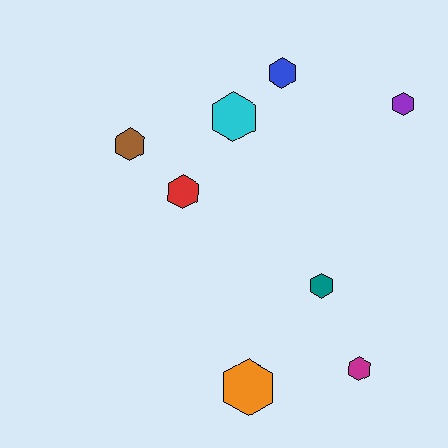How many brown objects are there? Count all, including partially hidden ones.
There is 1 brown object.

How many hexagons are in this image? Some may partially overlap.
There are 8 hexagons.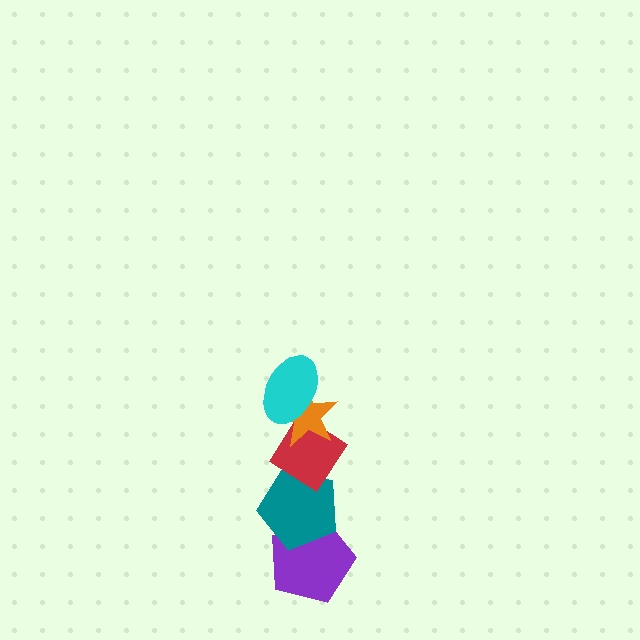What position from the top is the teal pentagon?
The teal pentagon is 4th from the top.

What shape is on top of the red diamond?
The orange star is on top of the red diamond.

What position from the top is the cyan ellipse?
The cyan ellipse is 1st from the top.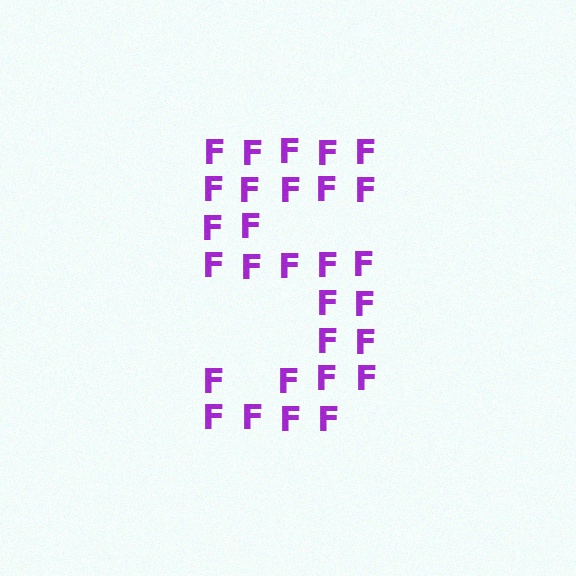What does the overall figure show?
The overall figure shows the digit 5.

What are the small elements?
The small elements are letter F's.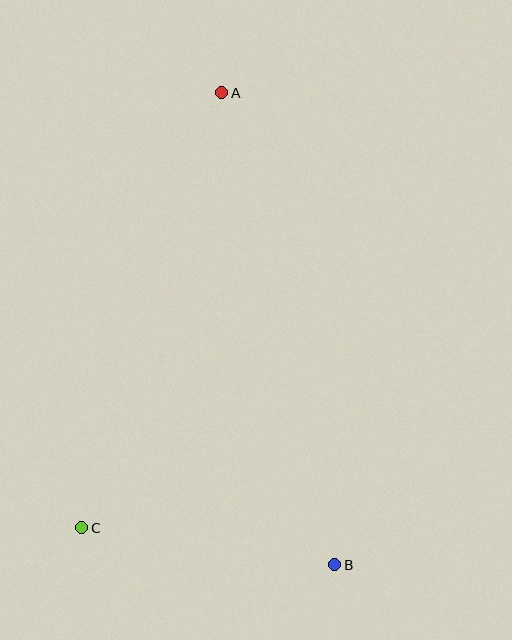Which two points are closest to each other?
Points B and C are closest to each other.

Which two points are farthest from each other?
Points A and B are farthest from each other.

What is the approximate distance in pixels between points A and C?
The distance between A and C is approximately 457 pixels.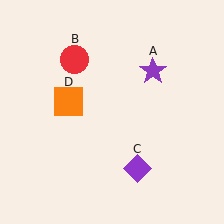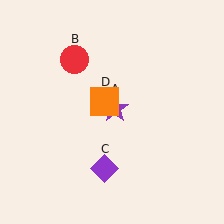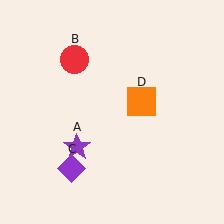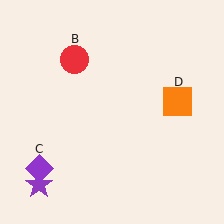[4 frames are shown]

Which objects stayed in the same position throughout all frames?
Red circle (object B) remained stationary.